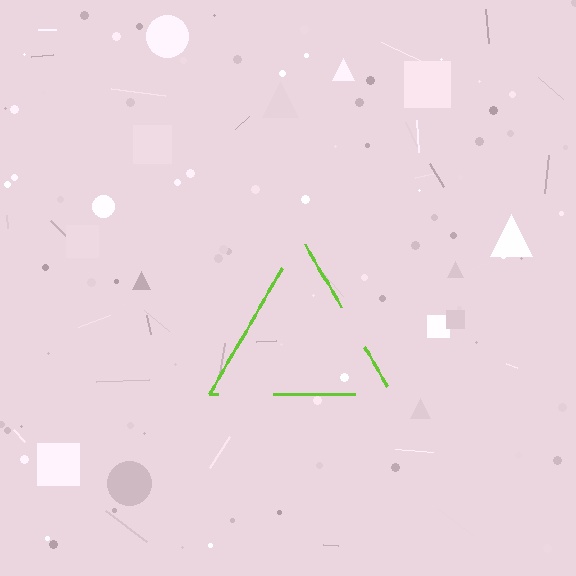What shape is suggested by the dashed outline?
The dashed outline suggests a triangle.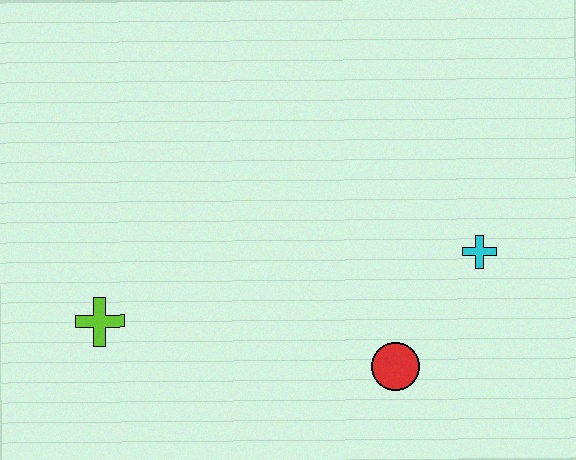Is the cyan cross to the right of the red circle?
Yes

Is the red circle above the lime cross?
No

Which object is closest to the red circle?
The cyan cross is closest to the red circle.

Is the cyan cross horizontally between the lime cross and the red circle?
No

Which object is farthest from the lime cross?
The cyan cross is farthest from the lime cross.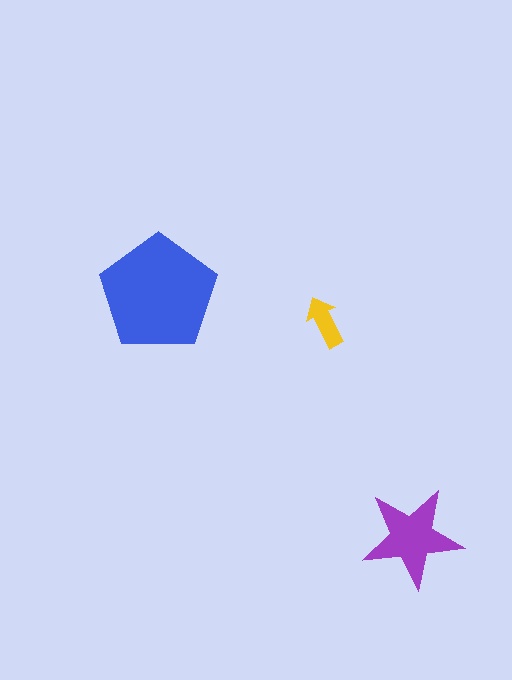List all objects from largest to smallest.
The blue pentagon, the purple star, the yellow arrow.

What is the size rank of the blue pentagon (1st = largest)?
1st.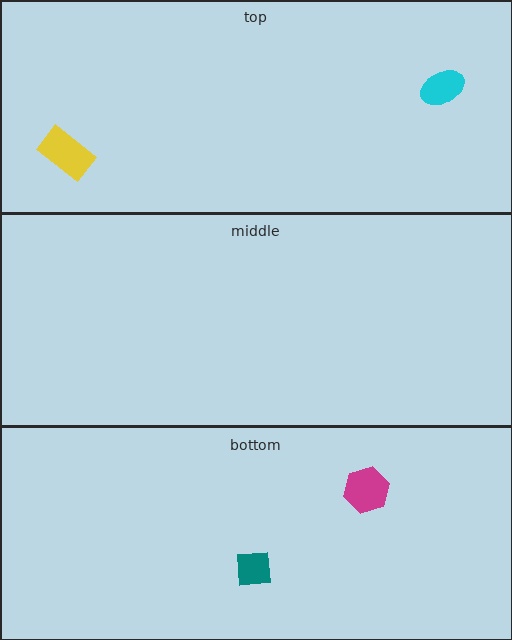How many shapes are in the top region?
2.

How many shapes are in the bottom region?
2.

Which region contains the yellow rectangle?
The top region.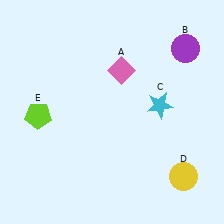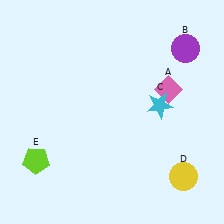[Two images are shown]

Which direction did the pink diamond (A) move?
The pink diamond (A) moved right.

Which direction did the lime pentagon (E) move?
The lime pentagon (E) moved down.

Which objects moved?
The objects that moved are: the pink diamond (A), the lime pentagon (E).